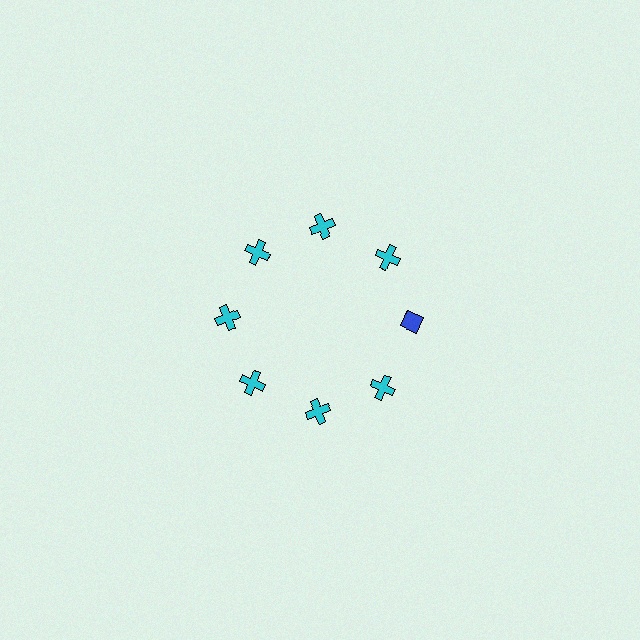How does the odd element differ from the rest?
It differs in both color (blue instead of cyan) and shape (diamond instead of cross).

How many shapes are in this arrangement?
There are 8 shapes arranged in a ring pattern.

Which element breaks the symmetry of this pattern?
The blue diamond at roughly the 3 o'clock position breaks the symmetry. All other shapes are cyan crosses.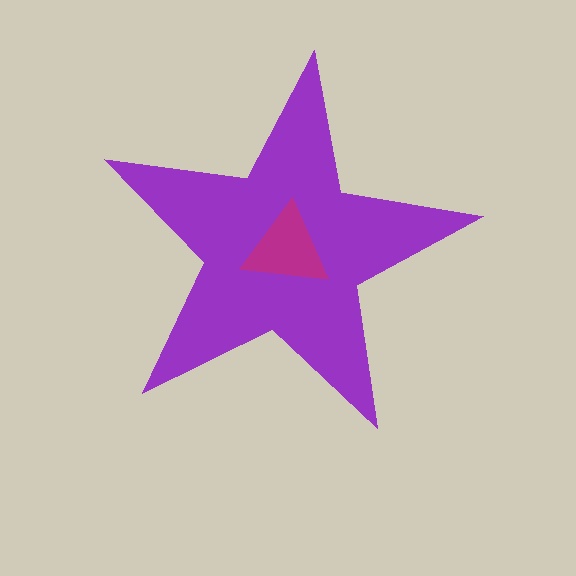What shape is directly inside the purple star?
The magenta triangle.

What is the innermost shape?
The magenta triangle.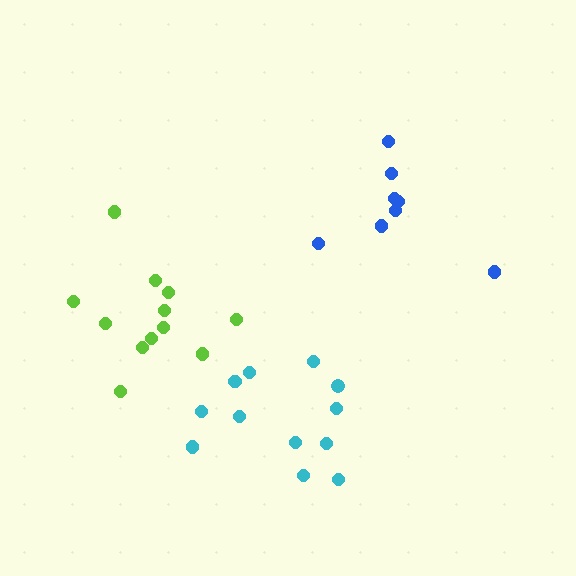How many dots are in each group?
Group 1: 12 dots, Group 2: 12 dots, Group 3: 8 dots (32 total).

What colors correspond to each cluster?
The clusters are colored: lime, cyan, blue.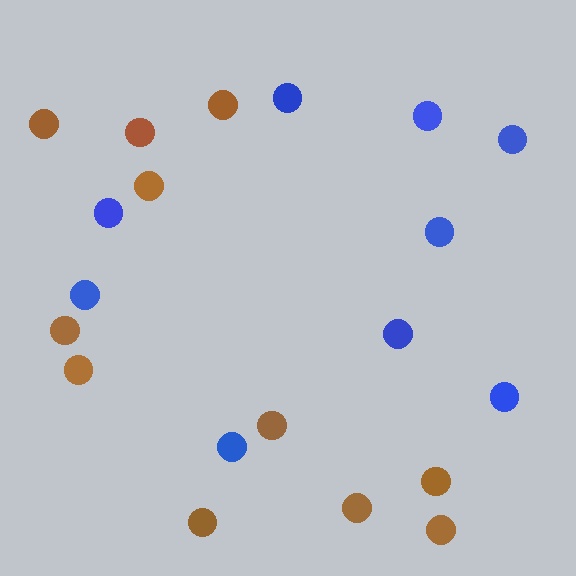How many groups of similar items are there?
There are 2 groups: one group of blue circles (9) and one group of brown circles (11).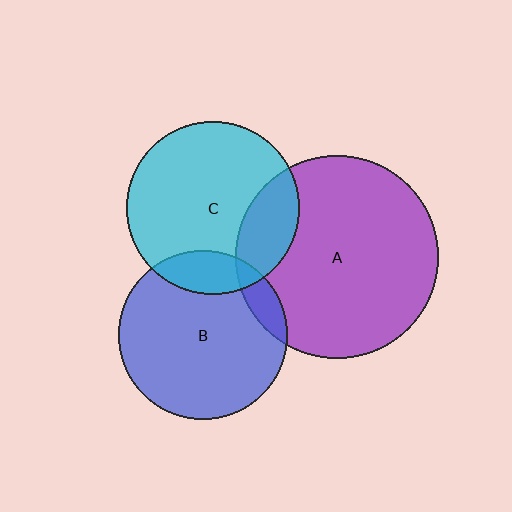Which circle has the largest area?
Circle A (purple).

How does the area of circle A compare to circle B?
Approximately 1.4 times.